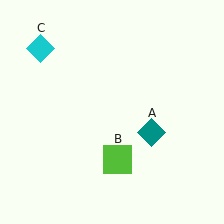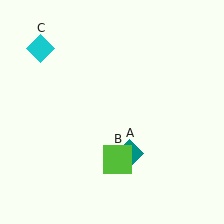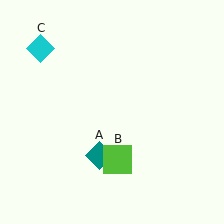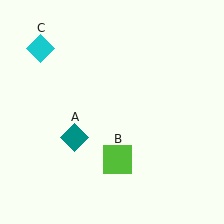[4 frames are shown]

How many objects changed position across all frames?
1 object changed position: teal diamond (object A).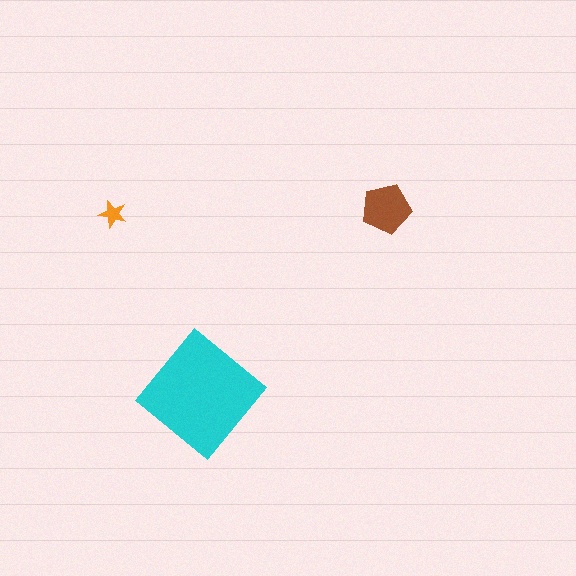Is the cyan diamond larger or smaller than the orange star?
Larger.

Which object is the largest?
The cyan diamond.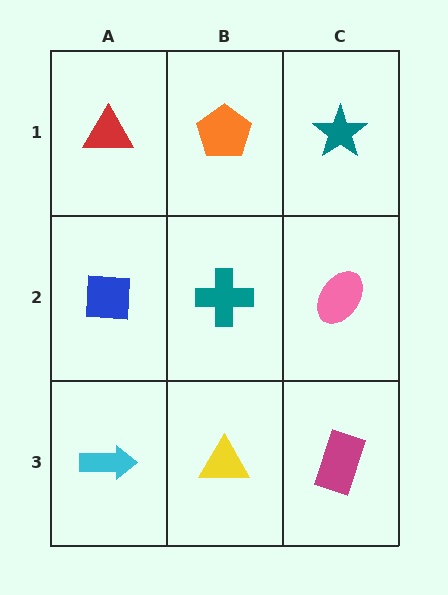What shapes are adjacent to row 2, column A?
A red triangle (row 1, column A), a cyan arrow (row 3, column A), a teal cross (row 2, column B).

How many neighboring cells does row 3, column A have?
2.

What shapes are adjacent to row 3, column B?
A teal cross (row 2, column B), a cyan arrow (row 3, column A), a magenta rectangle (row 3, column C).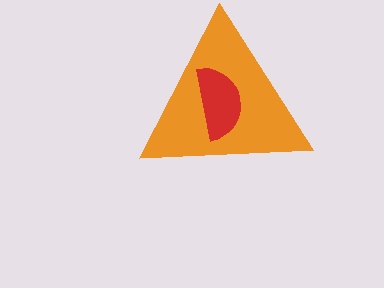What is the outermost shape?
The orange triangle.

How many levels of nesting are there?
2.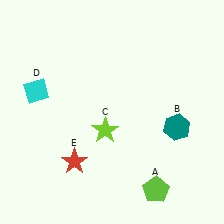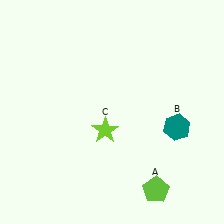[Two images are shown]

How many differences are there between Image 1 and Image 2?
There are 2 differences between the two images.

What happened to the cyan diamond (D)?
The cyan diamond (D) was removed in Image 2. It was in the top-left area of Image 1.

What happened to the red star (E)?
The red star (E) was removed in Image 2. It was in the bottom-left area of Image 1.